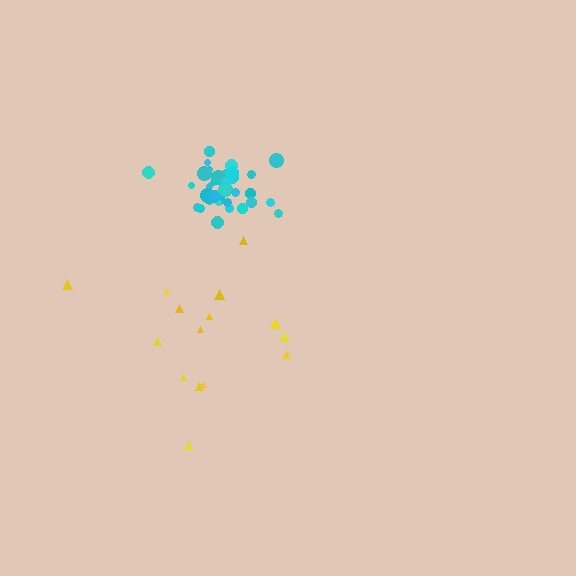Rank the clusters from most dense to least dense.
cyan, yellow.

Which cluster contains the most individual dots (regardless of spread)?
Cyan (34).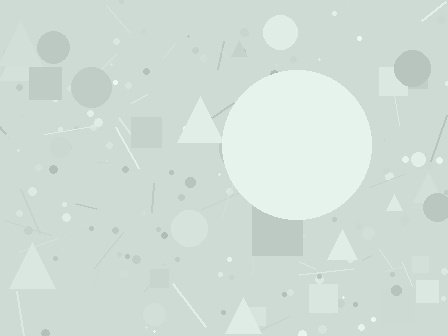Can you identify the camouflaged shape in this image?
The camouflaged shape is a circle.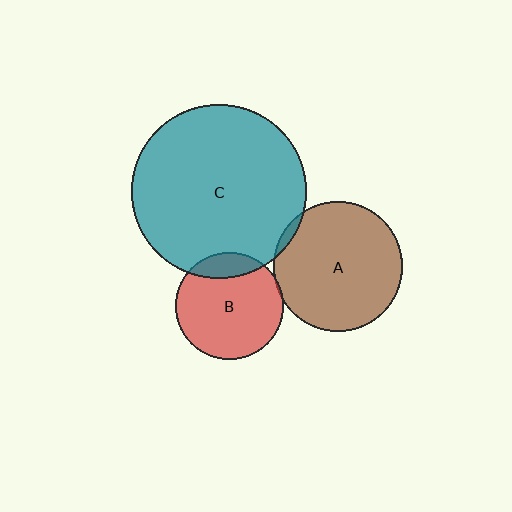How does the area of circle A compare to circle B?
Approximately 1.5 times.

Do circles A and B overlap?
Yes.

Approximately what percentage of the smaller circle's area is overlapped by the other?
Approximately 5%.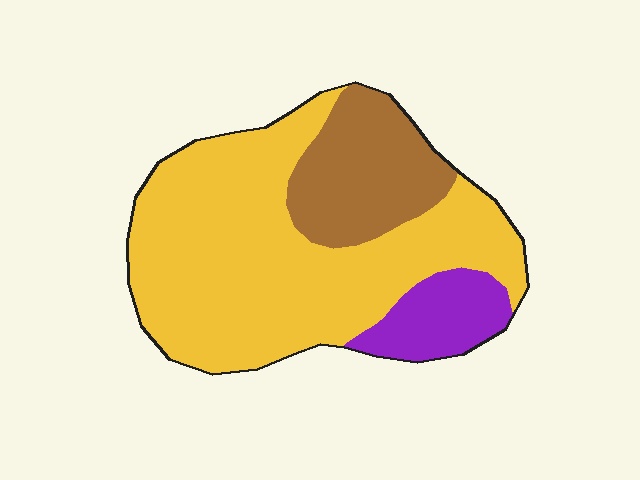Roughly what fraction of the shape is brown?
Brown takes up about one fifth (1/5) of the shape.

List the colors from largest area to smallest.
From largest to smallest: yellow, brown, purple.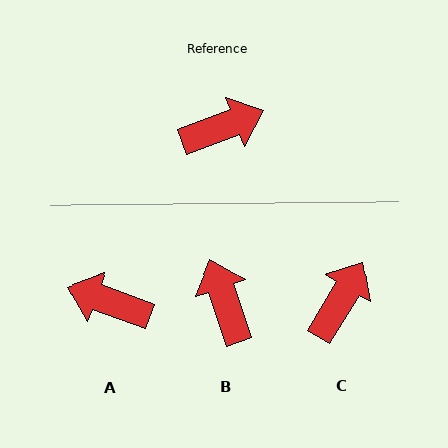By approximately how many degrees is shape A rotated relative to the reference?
Approximately 139 degrees counter-clockwise.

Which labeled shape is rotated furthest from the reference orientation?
A, about 139 degrees away.